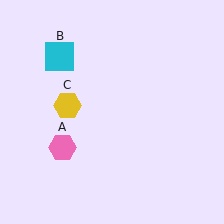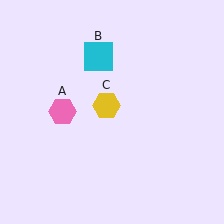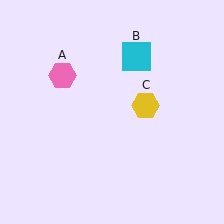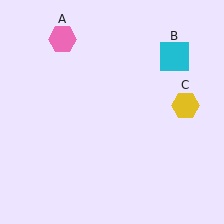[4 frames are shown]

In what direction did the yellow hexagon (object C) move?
The yellow hexagon (object C) moved right.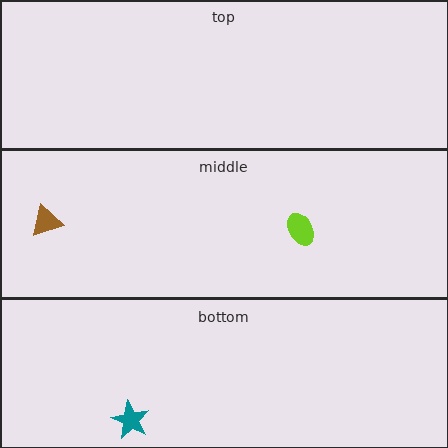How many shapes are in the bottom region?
1.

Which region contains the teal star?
The bottom region.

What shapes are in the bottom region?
The teal star.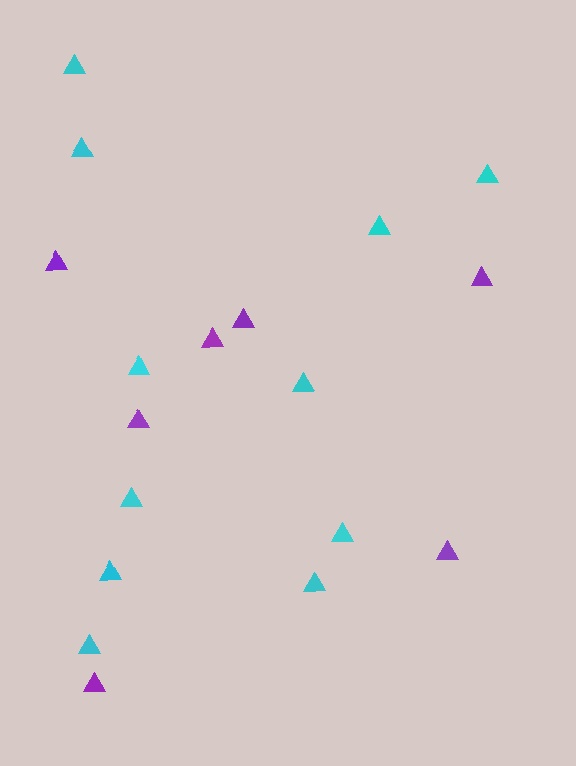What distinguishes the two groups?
There are 2 groups: one group of cyan triangles (11) and one group of purple triangles (7).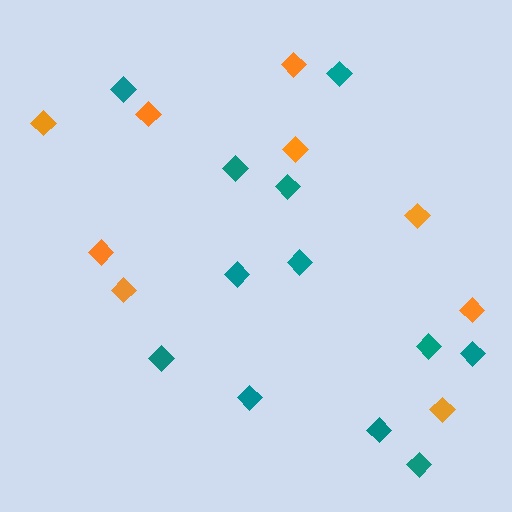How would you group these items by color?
There are 2 groups: one group of teal diamonds (12) and one group of orange diamonds (9).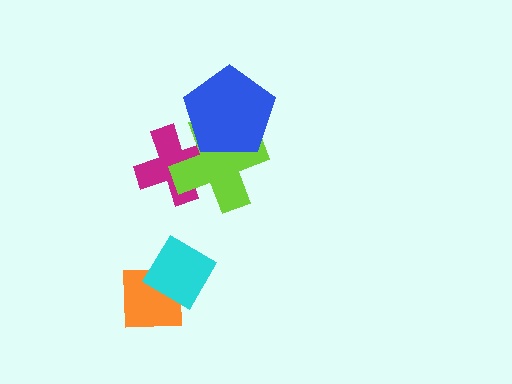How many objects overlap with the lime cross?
2 objects overlap with the lime cross.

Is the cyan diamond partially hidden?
No, no other shape covers it.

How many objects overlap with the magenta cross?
2 objects overlap with the magenta cross.